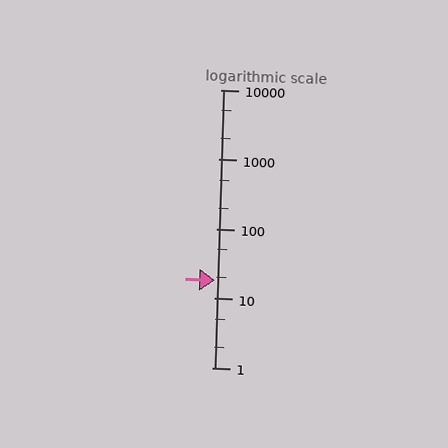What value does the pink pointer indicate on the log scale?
The pointer indicates approximately 18.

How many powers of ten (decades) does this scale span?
The scale spans 4 decades, from 1 to 10000.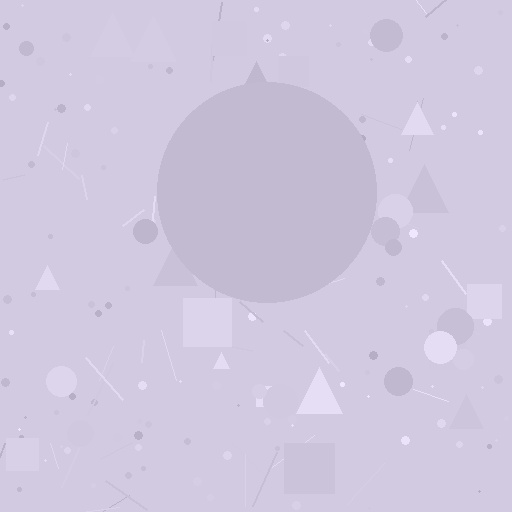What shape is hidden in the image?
A circle is hidden in the image.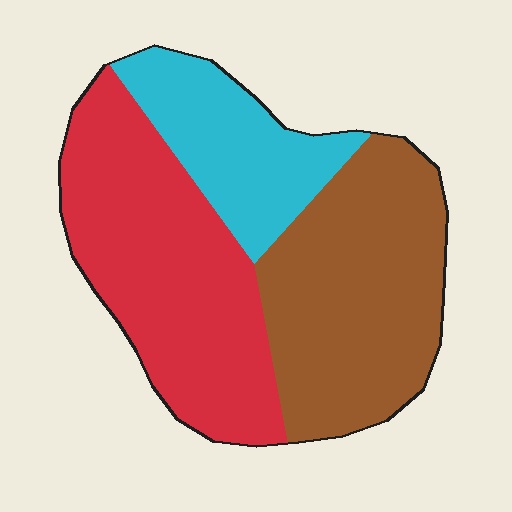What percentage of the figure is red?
Red covers 41% of the figure.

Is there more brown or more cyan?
Brown.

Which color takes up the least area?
Cyan, at roughly 20%.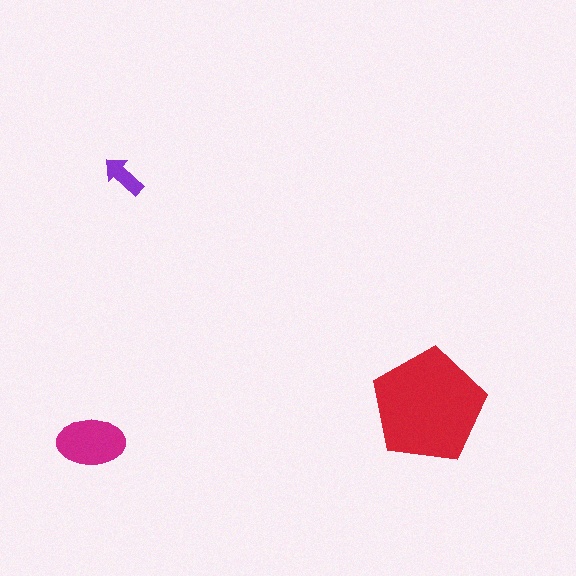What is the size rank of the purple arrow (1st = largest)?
3rd.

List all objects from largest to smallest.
The red pentagon, the magenta ellipse, the purple arrow.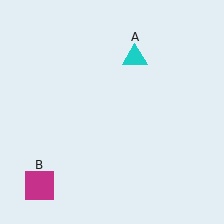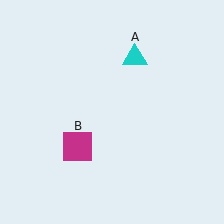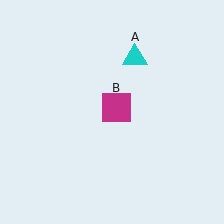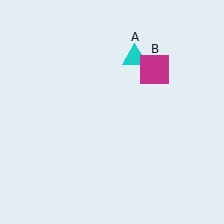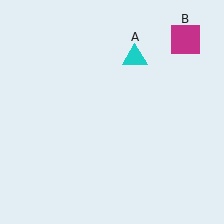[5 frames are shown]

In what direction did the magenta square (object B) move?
The magenta square (object B) moved up and to the right.